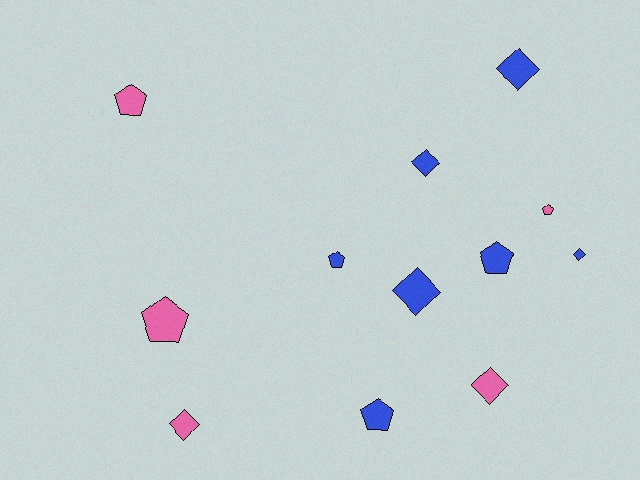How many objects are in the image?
There are 12 objects.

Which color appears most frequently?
Blue, with 7 objects.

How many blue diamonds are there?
There are 4 blue diamonds.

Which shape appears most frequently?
Pentagon, with 6 objects.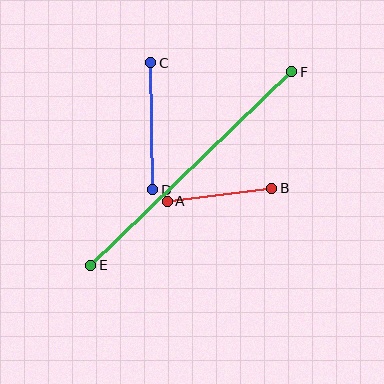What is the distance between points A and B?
The distance is approximately 105 pixels.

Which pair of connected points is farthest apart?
Points E and F are farthest apart.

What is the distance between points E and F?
The distance is approximately 279 pixels.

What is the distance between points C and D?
The distance is approximately 127 pixels.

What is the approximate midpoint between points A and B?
The midpoint is at approximately (220, 195) pixels.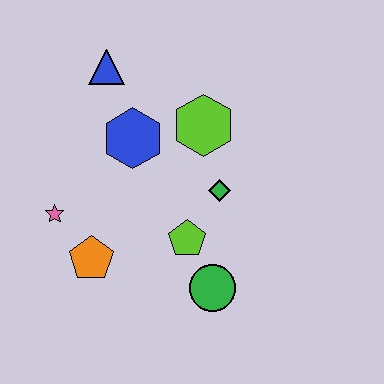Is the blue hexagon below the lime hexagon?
Yes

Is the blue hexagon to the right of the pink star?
Yes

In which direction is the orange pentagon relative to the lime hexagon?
The orange pentagon is below the lime hexagon.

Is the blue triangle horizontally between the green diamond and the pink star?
Yes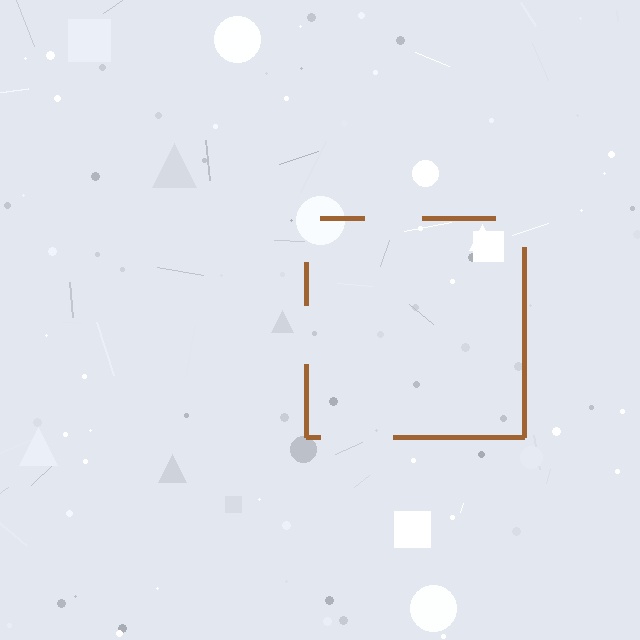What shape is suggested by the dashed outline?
The dashed outline suggests a square.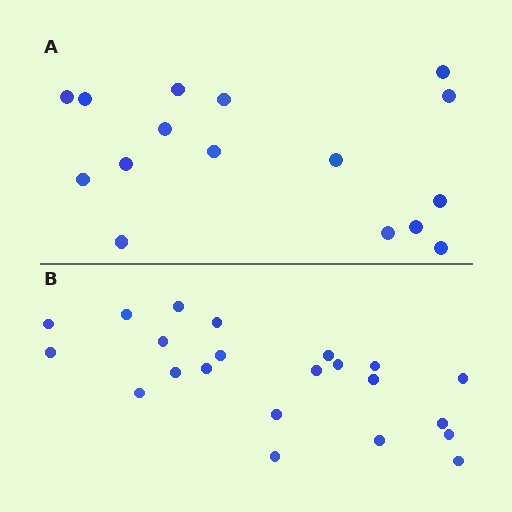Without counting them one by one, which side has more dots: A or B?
Region B (the bottom region) has more dots.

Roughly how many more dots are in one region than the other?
Region B has about 6 more dots than region A.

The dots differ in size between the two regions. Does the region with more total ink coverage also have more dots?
No. Region A has more total ink coverage because its dots are larger, but region B actually contains more individual dots. Total area can be misleading — the number of items is what matters here.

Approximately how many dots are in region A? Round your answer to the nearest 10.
About 20 dots. (The exact count is 16, which rounds to 20.)